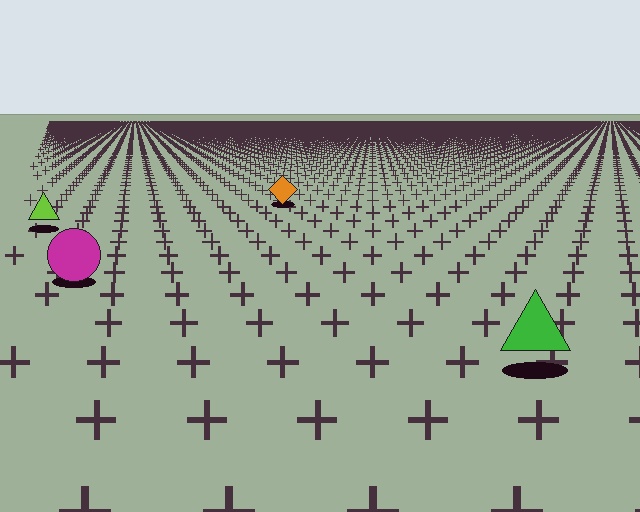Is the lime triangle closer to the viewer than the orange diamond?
Yes. The lime triangle is closer — you can tell from the texture gradient: the ground texture is coarser near it.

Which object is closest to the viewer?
The green triangle is closest. The texture marks near it are larger and more spread out.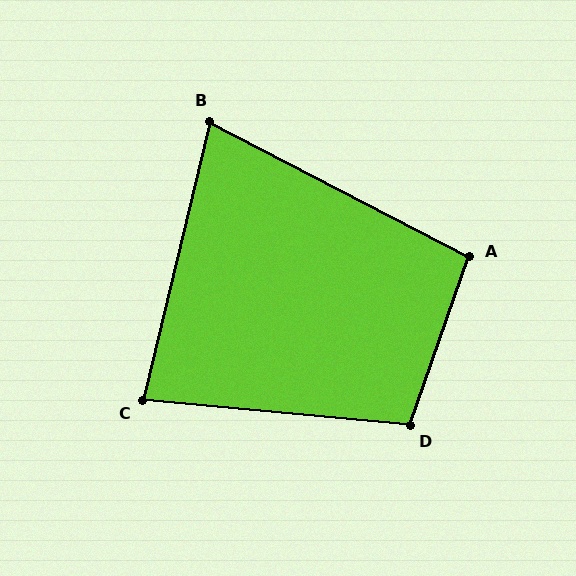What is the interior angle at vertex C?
Approximately 82 degrees (acute).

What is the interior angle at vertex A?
Approximately 98 degrees (obtuse).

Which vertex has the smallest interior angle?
B, at approximately 76 degrees.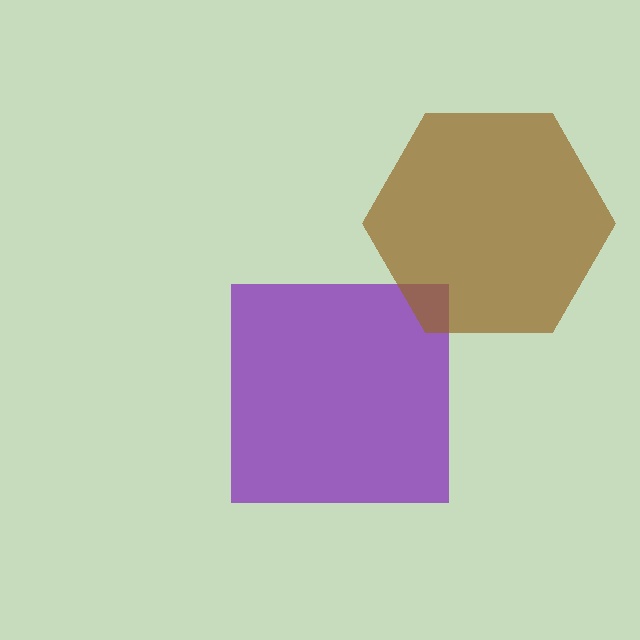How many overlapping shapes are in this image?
There are 2 overlapping shapes in the image.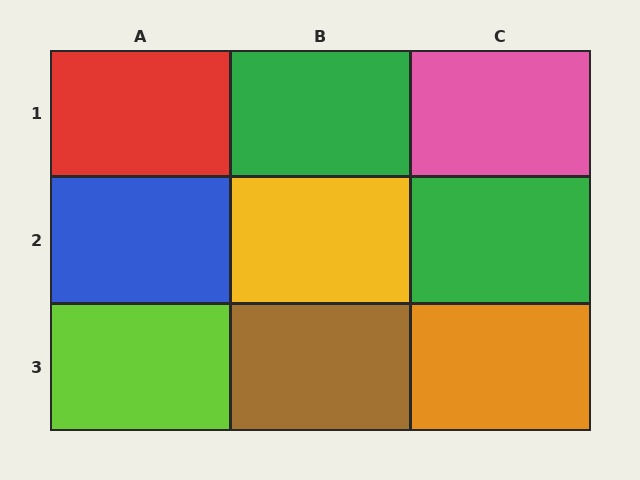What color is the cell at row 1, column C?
Pink.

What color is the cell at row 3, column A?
Lime.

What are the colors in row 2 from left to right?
Blue, yellow, green.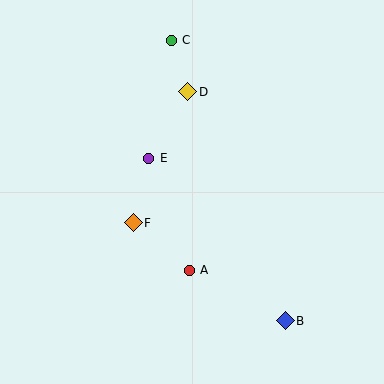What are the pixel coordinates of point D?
Point D is at (188, 92).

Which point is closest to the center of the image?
Point E at (149, 158) is closest to the center.